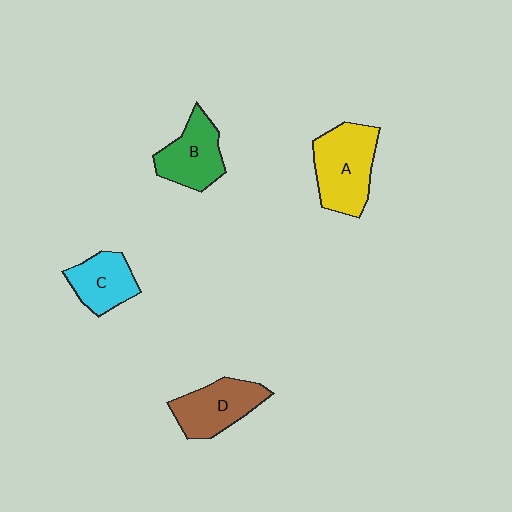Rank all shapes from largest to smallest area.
From largest to smallest: A (yellow), D (brown), B (green), C (cyan).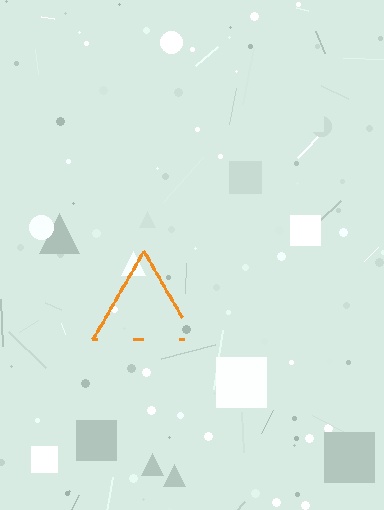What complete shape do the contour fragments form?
The contour fragments form a triangle.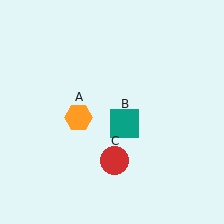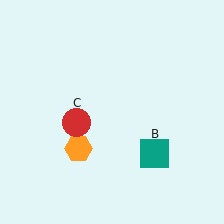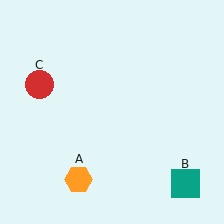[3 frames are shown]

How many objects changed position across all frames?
3 objects changed position: orange hexagon (object A), teal square (object B), red circle (object C).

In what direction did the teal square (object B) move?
The teal square (object B) moved down and to the right.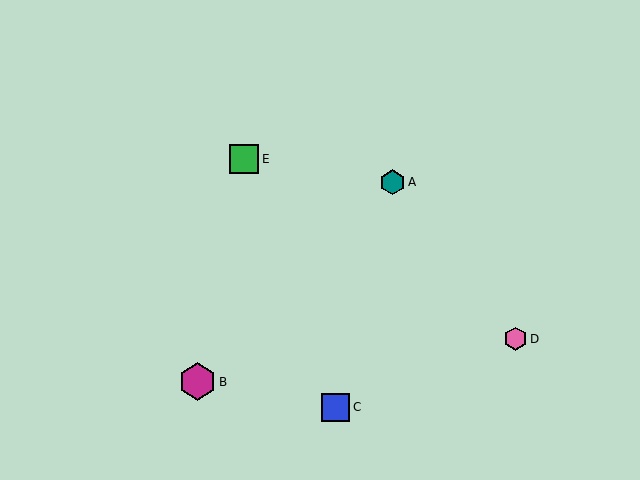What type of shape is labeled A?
Shape A is a teal hexagon.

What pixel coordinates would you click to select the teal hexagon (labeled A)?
Click at (393, 182) to select the teal hexagon A.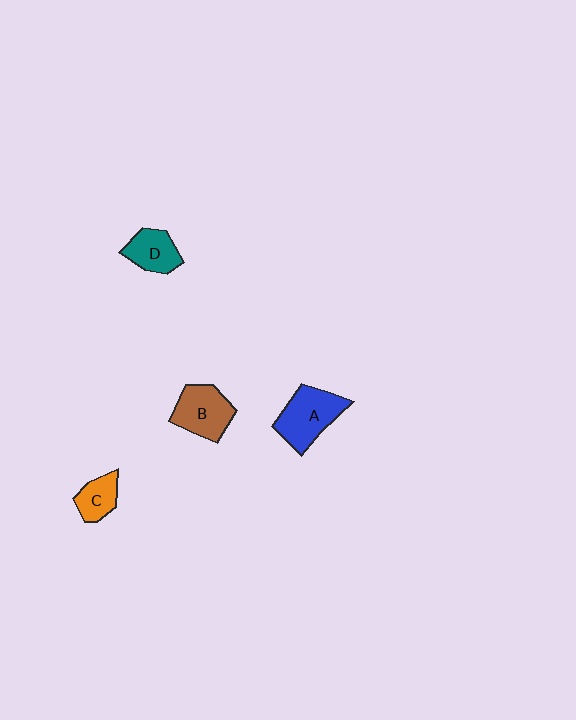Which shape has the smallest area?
Shape C (orange).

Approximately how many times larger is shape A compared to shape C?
Approximately 1.9 times.